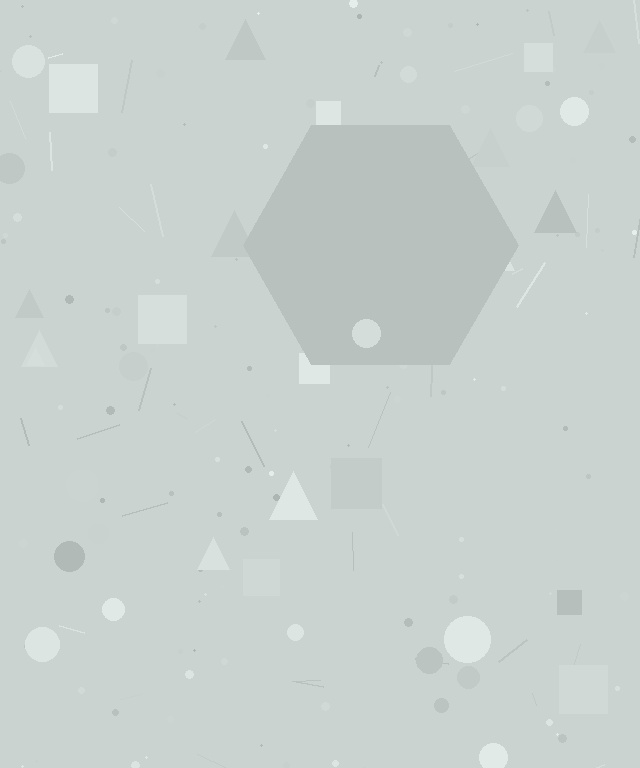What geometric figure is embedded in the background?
A hexagon is embedded in the background.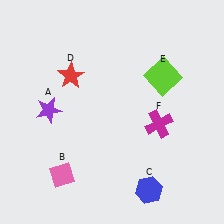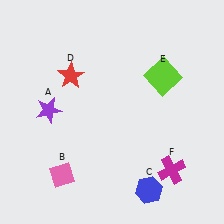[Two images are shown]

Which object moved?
The magenta cross (F) moved down.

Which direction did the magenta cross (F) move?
The magenta cross (F) moved down.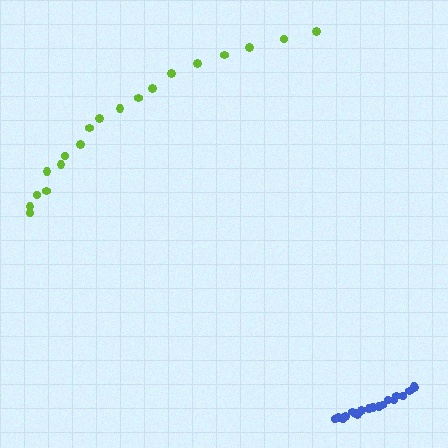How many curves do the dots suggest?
There are 2 distinct paths.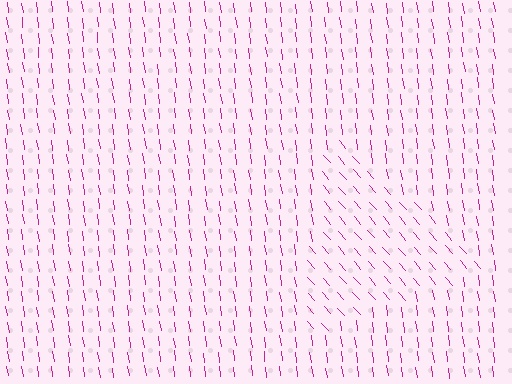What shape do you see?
I see a triangle.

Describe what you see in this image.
The image is filled with small magenta line segments. A triangle region in the image has lines oriented differently from the surrounding lines, creating a visible texture boundary.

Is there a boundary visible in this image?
Yes, there is a texture boundary formed by a change in line orientation.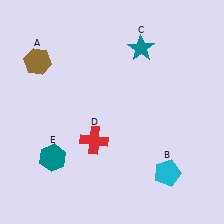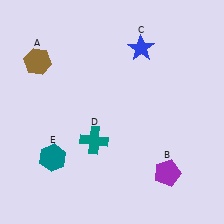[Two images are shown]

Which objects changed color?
B changed from cyan to purple. C changed from teal to blue. D changed from red to teal.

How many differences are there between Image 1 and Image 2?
There are 3 differences between the two images.